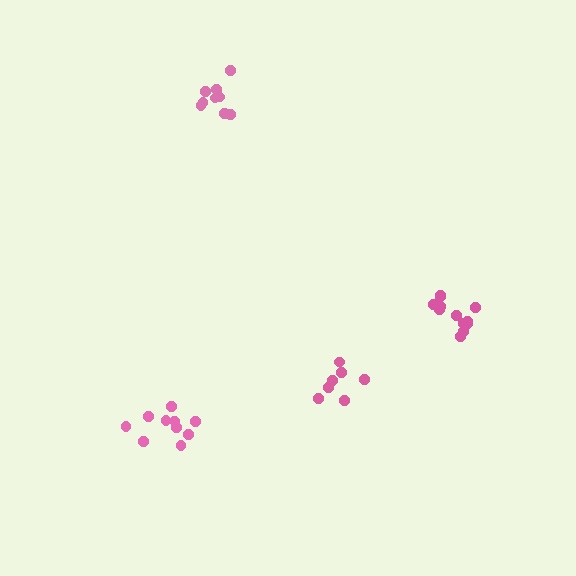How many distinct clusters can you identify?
There are 4 distinct clusters.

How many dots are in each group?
Group 1: 9 dots, Group 2: 12 dots, Group 3: 7 dots, Group 4: 10 dots (38 total).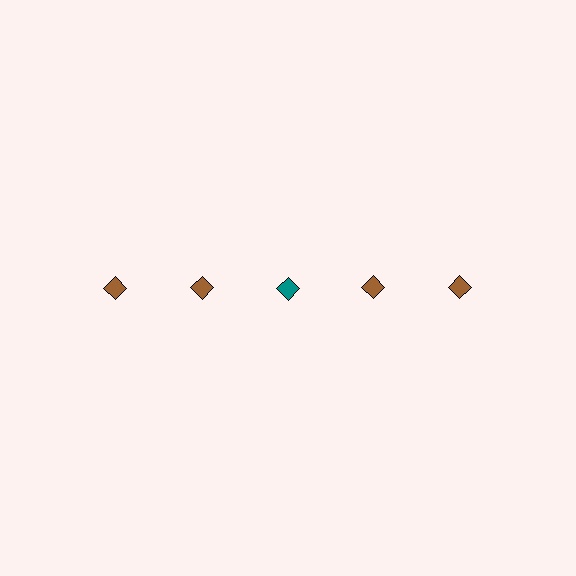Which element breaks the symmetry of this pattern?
The teal diamond in the top row, center column breaks the symmetry. All other shapes are brown diamonds.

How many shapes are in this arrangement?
There are 5 shapes arranged in a grid pattern.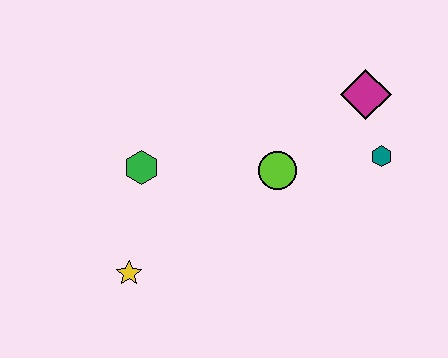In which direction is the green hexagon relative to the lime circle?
The green hexagon is to the left of the lime circle.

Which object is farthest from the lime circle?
The yellow star is farthest from the lime circle.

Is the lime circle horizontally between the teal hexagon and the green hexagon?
Yes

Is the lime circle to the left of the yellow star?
No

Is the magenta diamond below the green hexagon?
No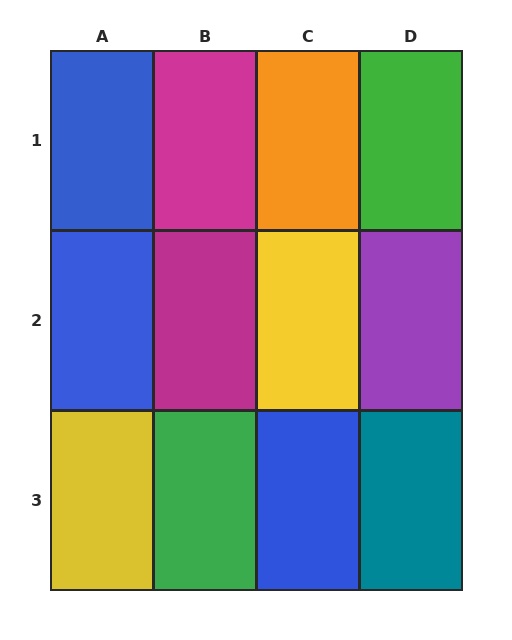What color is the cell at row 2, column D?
Purple.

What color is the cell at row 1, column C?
Orange.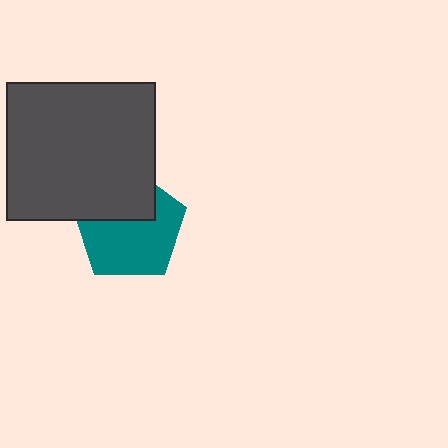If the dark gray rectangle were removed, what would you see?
You would see the complete teal pentagon.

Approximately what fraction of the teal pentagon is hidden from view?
Roughly 37% of the teal pentagon is hidden behind the dark gray rectangle.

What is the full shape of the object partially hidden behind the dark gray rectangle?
The partially hidden object is a teal pentagon.